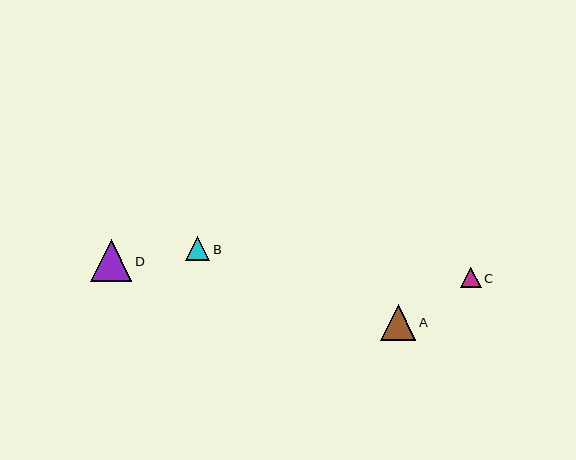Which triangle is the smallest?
Triangle C is the smallest with a size of approximately 20 pixels.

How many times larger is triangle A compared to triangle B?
Triangle A is approximately 1.5 times the size of triangle B.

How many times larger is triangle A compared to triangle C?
Triangle A is approximately 1.7 times the size of triangle C.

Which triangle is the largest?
Triangle D is the largest with a size of approximately 41 pixels.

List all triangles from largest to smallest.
From largest to smallest: D, A, B, C.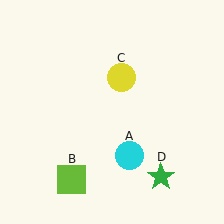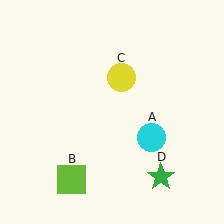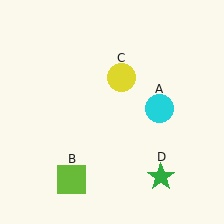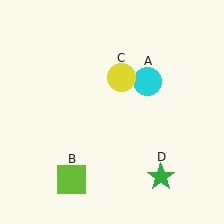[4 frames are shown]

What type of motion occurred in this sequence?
The cyan circle (object A) rotated counterclockwise around the center of the scene.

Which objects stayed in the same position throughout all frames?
Lime square (object B) and yellow circle (object C) and green star (object D) remained stationary.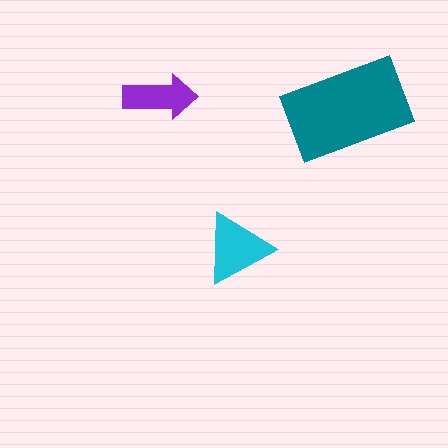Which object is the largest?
The teal rectangle.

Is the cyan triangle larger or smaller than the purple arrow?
Larger.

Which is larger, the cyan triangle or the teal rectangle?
The teal rectangle.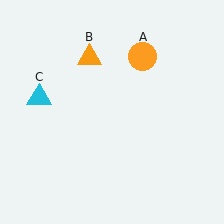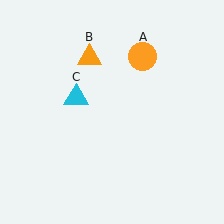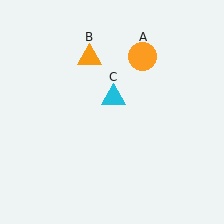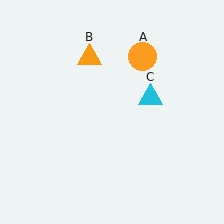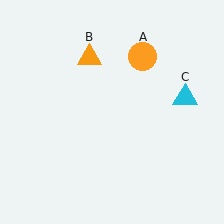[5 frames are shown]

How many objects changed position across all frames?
1 object changed position: cyan triangle (object C).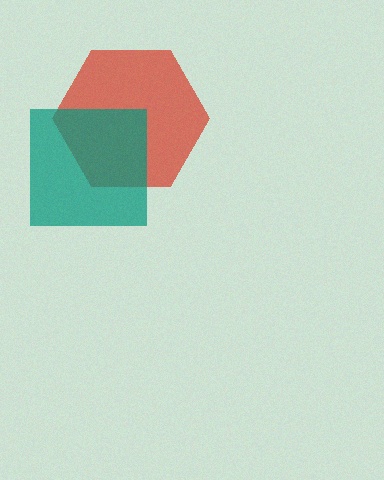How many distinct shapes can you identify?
There are 2 distinct shapes: a red hexagon, a teal square.